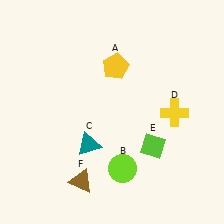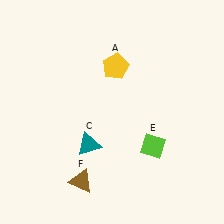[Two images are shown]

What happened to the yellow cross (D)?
The yellow cross (D) was removed in Image 2. It was in the bottom-right area of Image 1.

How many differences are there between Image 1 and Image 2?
There are 2 differences between the two images.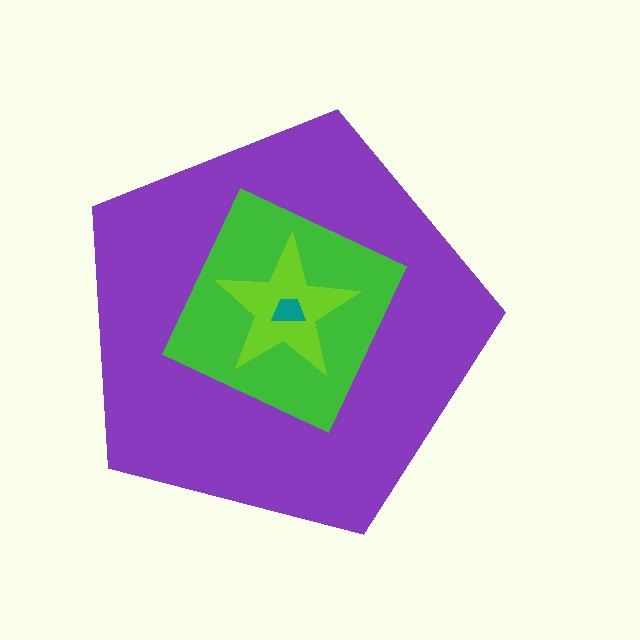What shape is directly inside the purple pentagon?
The green diamond.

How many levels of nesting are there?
4.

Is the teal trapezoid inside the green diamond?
Yes.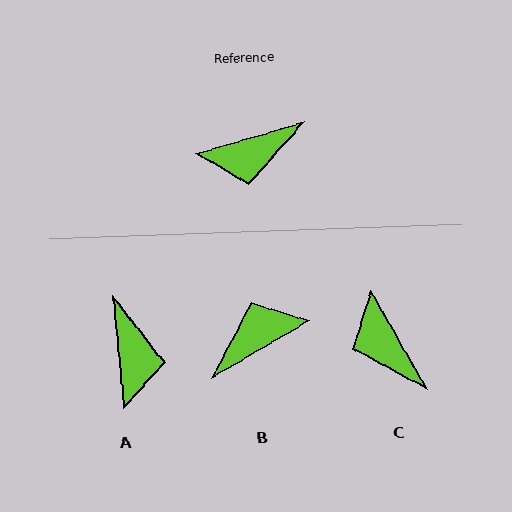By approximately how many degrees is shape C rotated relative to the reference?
Approximately 77 degrees clockwise.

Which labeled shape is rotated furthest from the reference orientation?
B, about 166 degrees away.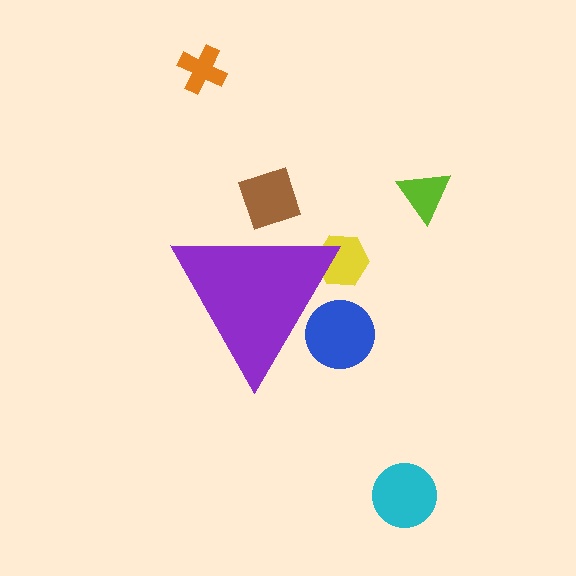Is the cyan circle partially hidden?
No, the cyan circle is fully visible.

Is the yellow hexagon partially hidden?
Yes, the yellow hexagon is partially hidden behind the purple triangle.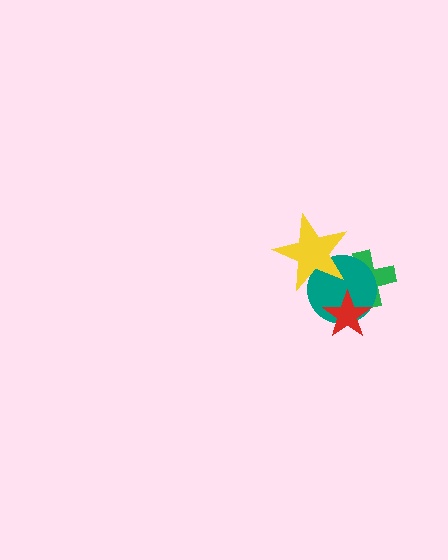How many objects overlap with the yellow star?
2 objects overlap with the yellow star.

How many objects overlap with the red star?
2 objects overlap with the red star.